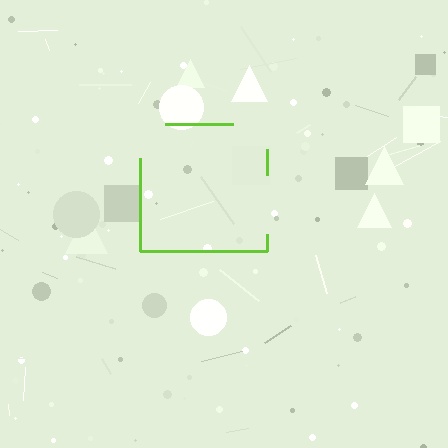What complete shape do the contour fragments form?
The contour fragments form a square.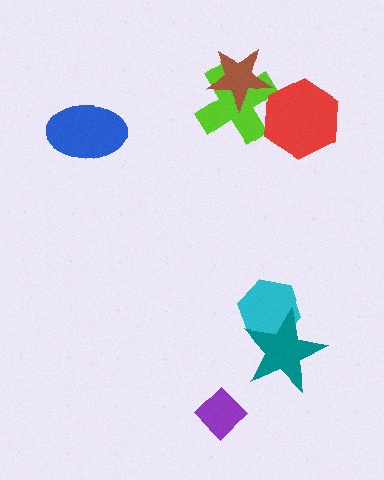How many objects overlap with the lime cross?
2 objects overlap with the lime cross.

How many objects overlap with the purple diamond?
0 objects overlap with the purple diamond.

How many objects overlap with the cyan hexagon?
1 object overlaps with the cyan hexagon.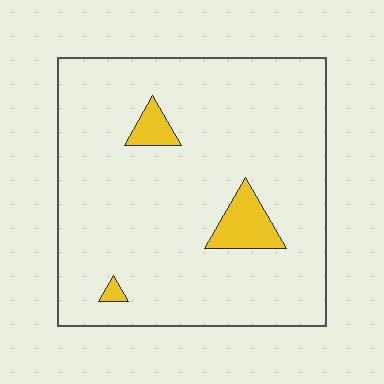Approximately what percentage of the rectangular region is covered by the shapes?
Approximately 5%.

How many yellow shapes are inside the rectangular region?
3.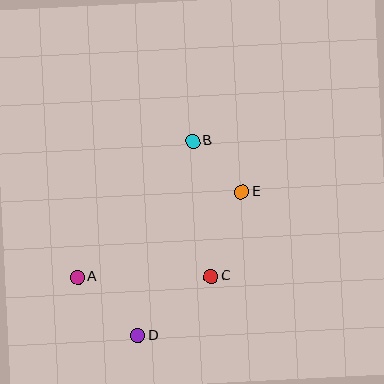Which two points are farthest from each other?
Points B and D are farthest from each other.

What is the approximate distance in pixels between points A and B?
The distance between A and B is approximately 179 pixels.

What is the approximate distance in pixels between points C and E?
The distance between C and E is approximately 90 pixels.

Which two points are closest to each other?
Points B and E are closest to each other.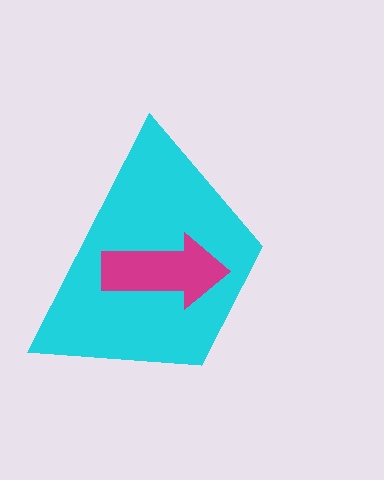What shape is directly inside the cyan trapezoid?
The magenta arrow.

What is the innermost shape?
The magenta arrow.